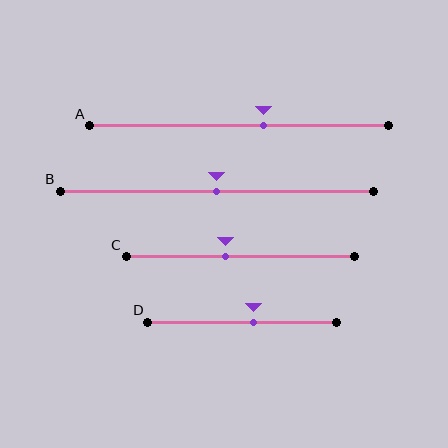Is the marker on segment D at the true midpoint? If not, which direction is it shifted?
No, the marker on segment D is shifted to the right by about 6% of the segment length.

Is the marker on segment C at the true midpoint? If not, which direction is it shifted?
No, the marker on segment C is shifted to the left by about 6% of the segment length.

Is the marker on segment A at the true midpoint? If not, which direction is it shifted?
No, the marker on segment A is shifted to the right by about 8% of the segment length.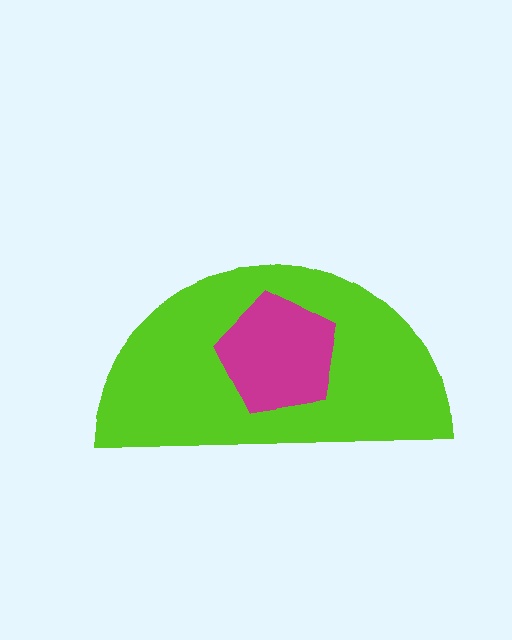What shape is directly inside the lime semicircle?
The magenta pentagon.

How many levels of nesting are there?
2.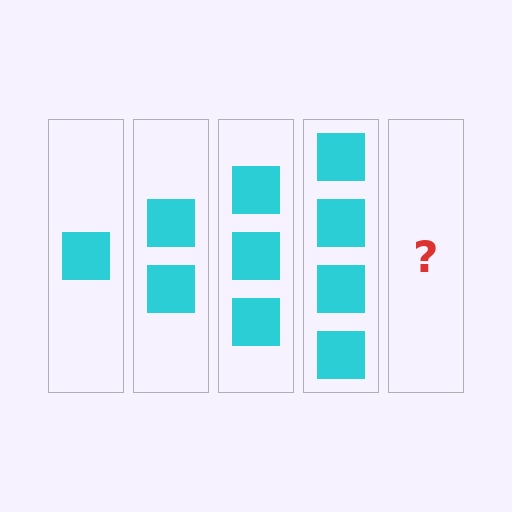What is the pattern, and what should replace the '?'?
The pattern is that each step adds one more square. The '?' should be 5 squares.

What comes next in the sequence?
The next element should be 5 squares.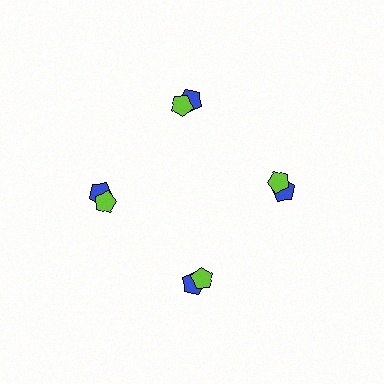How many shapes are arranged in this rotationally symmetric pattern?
There are 8 shapes, arranged in 4 groups of 2.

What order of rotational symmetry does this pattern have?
This pattern has 4-fold rotational symmetry.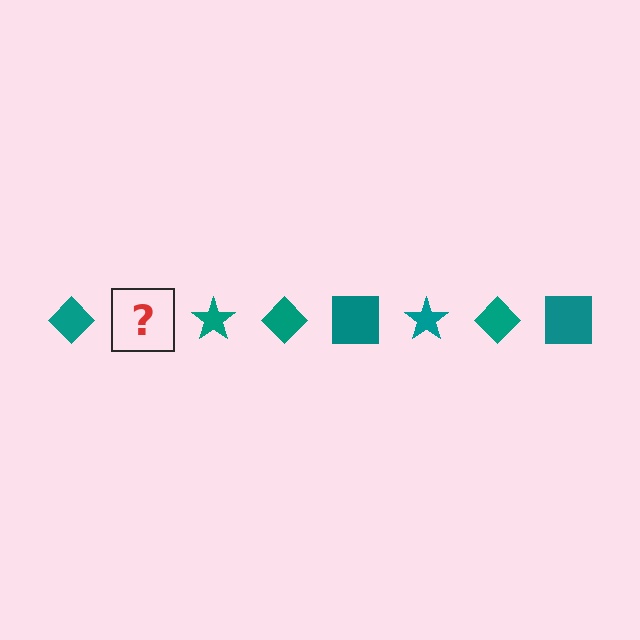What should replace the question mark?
The question mark should be replaced with a teal square.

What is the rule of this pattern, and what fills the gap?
The rule is that the pattern cycles through diamond, square, star shapes in teal. The gap should be filled with a teal square.